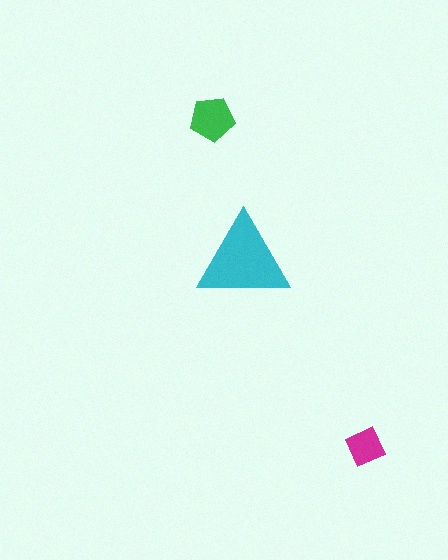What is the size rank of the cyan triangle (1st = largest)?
1st.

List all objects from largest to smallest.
The cyan triangle, the green pentagon, the magenta diamond.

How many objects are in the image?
There are 3 objects in the image.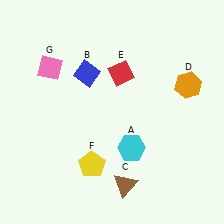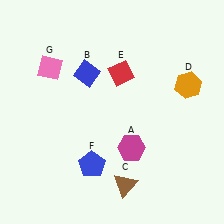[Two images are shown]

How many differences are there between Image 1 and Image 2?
There are 2 differences between the two images.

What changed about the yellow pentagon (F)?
In Image 1, F is yellow. In Image 2, it changed to blue.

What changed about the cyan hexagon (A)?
In Image 1, A is cyan. In Image 2, it changed to magenta.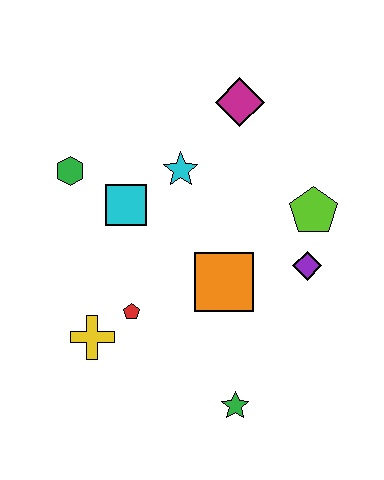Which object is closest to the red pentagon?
The yellow cross is closest to the red pentagon.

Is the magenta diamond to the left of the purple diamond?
Yes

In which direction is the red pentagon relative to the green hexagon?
The red pentagon is below the green hexagon.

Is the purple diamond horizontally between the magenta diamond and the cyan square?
No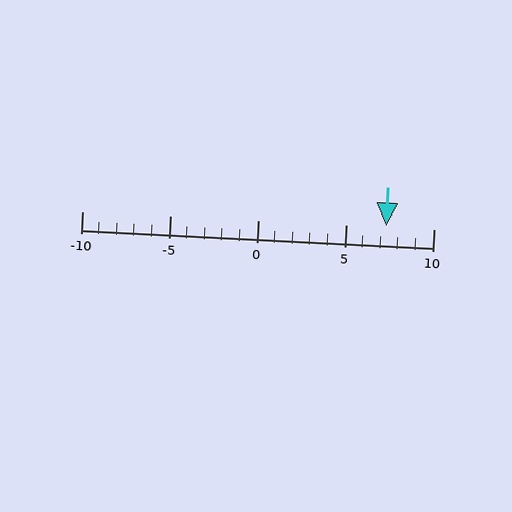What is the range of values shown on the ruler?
The ruler shows values from -10 to 10.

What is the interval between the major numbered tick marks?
The major tick marks are spaced 5 units apart.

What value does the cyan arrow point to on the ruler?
The cyan arrow points to approximately 7.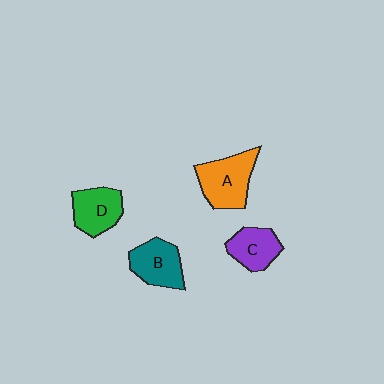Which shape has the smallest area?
Shape C (purple).